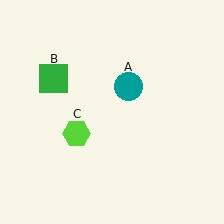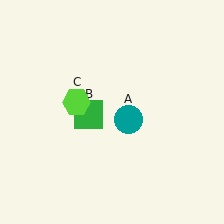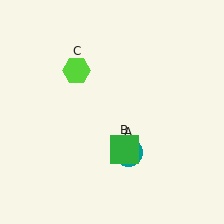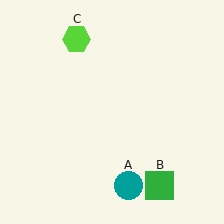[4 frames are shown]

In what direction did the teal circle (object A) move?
The teal circle (object A) moved down.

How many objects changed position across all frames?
3 objects changed position: teal circle (object A), green square (object B), lime hexagon (object C).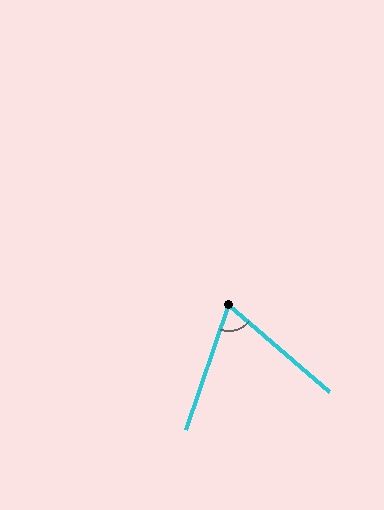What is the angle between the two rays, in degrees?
Approximately 68 degrees.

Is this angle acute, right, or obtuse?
It is acute.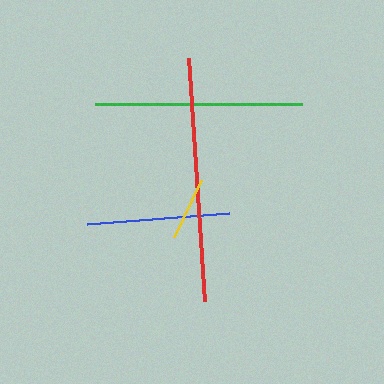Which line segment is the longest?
The red line is the longest at approximately 243 pixels.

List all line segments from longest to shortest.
From longest to shortest: red, green, blue, yellow.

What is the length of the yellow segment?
The yellow segment is approximately 63 pixels long.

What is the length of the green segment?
The green segment is approximately 207 pixels long.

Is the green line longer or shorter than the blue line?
The green line is longer than the blue line.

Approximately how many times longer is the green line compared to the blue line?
The green line is approximately 1.4 times the length of the blue line.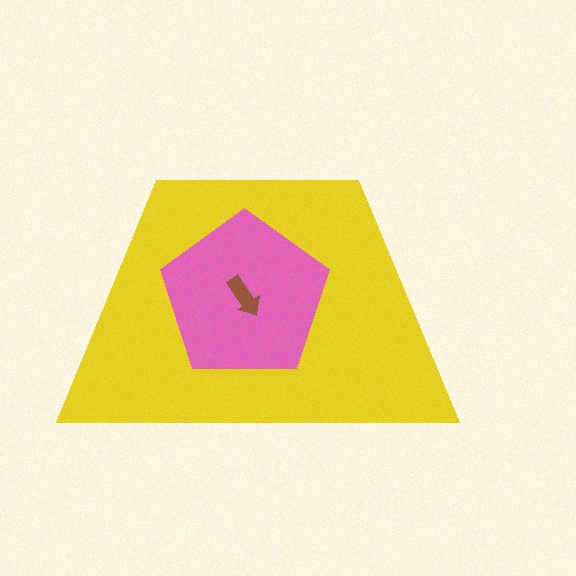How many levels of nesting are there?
3.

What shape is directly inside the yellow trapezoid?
The pink pentagon.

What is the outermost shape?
The yellow trapezoid.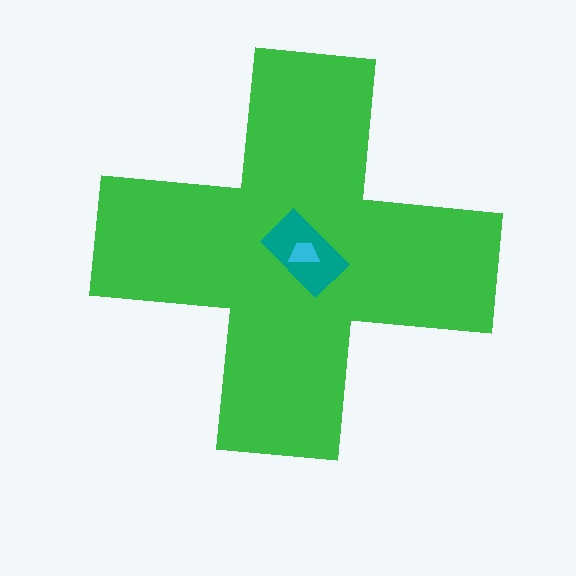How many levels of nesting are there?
3.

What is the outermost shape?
The green cross.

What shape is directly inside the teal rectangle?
The cyan trapezoid.